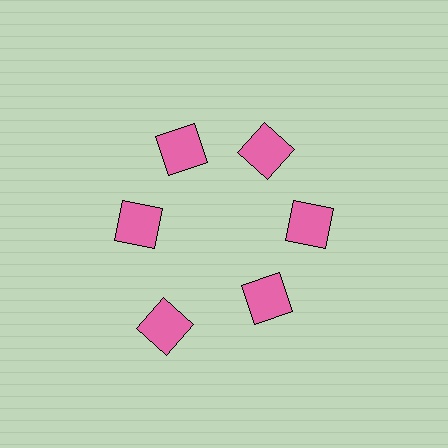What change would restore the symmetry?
The symmetry would be restored by moving it inward, back onto the ring so that all 6 squares sit at equal angles and equal distance from the center.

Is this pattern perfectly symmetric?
No. The 6 pink squares are arranged in a ring, but one element near the 7 o'clock position is pushed outward from the center, breaking the 6-fold rotational symmetry.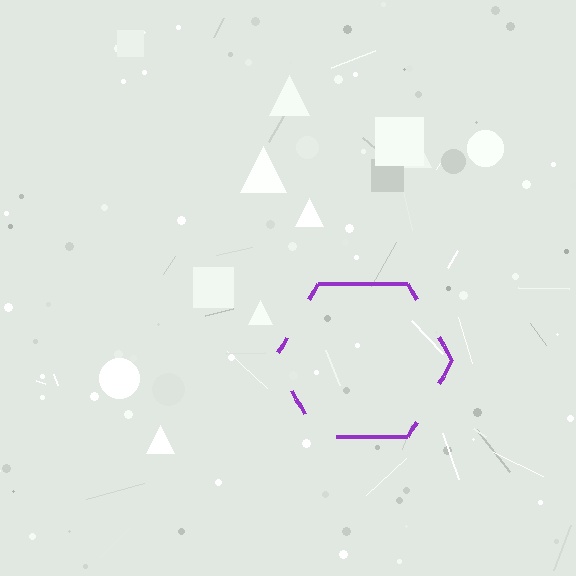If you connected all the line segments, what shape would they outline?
They would outline a hexagon.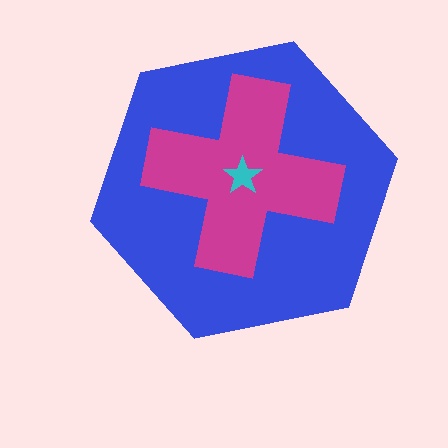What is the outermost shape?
The blue hexagon.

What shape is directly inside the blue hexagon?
The magenta cross.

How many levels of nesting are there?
3.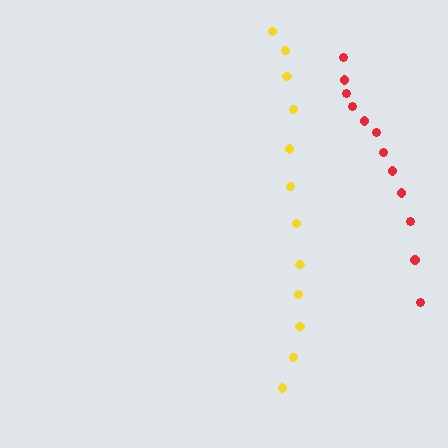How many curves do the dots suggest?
There are 2 distinct paths.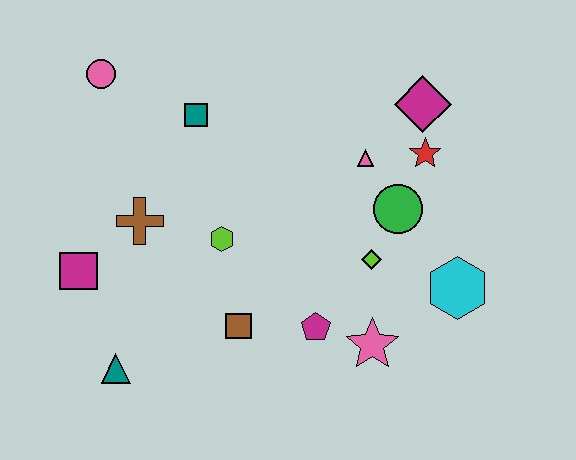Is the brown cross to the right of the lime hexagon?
No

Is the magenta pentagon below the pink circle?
Yes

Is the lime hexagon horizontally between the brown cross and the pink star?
Yes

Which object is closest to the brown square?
The magenta pentagon is closest to the brown square.